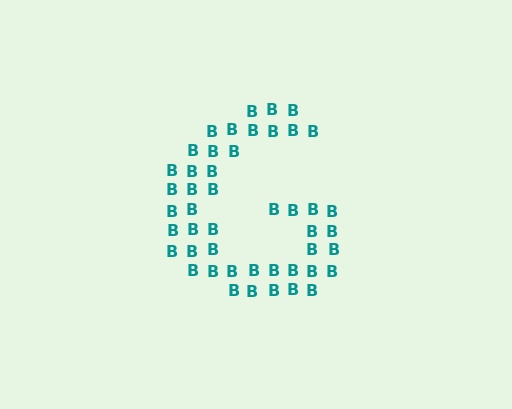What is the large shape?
The large shape is the letter G.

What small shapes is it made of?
It is made of small letter B's.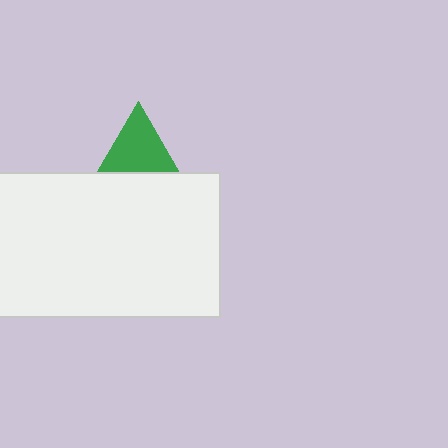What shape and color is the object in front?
The object in front is a white rectangle.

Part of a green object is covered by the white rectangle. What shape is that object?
It is a triangle.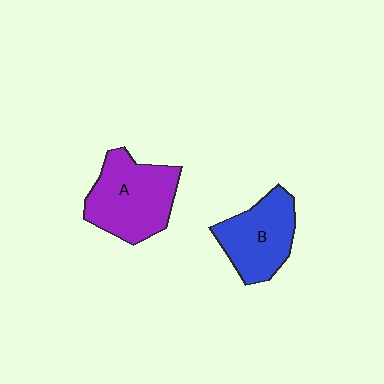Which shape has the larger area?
Shape A (purple).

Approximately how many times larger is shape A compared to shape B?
Approximately 1.2 times.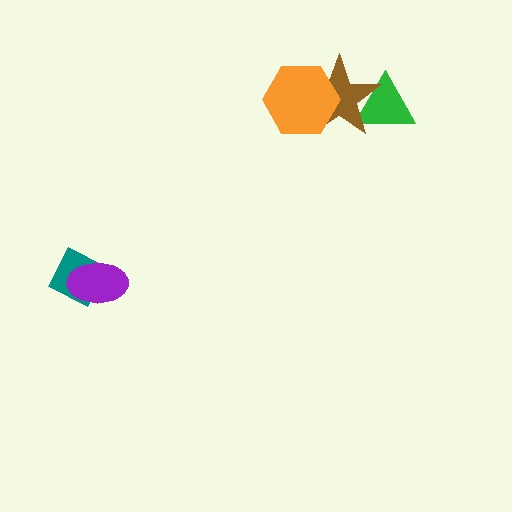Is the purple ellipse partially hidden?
No, no other shape covers it.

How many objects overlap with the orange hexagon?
1 object overlaps with the orange hexagon.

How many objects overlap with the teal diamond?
1 object overlaps with the teal diamond.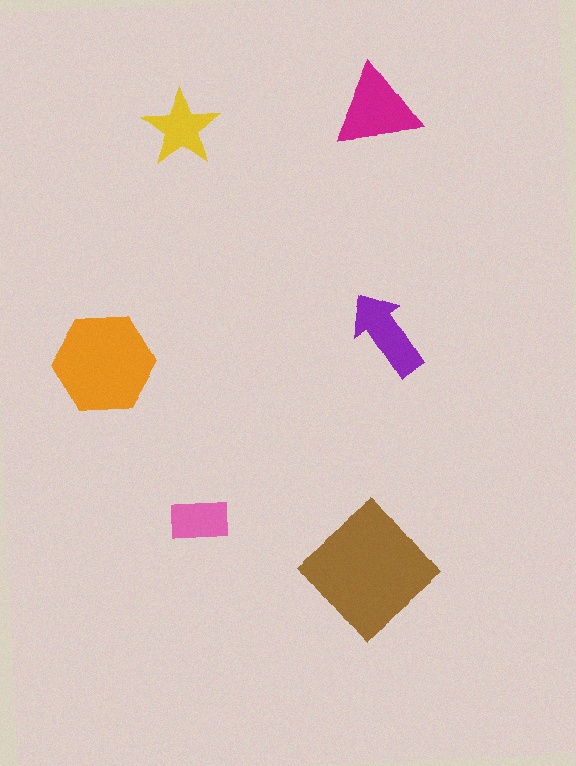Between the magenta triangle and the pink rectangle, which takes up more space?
The magenta triangle.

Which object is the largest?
The brown diamond.